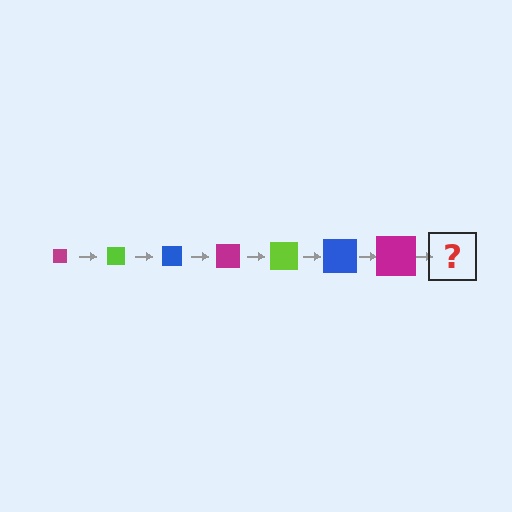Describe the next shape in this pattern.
It should be a lime square, larger than the previous one.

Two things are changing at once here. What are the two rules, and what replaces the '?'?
The two rules are that the square grows larger each step and the color cycles through magenta, lime, and blue. The '?' should be a lime square, larger than the previous one.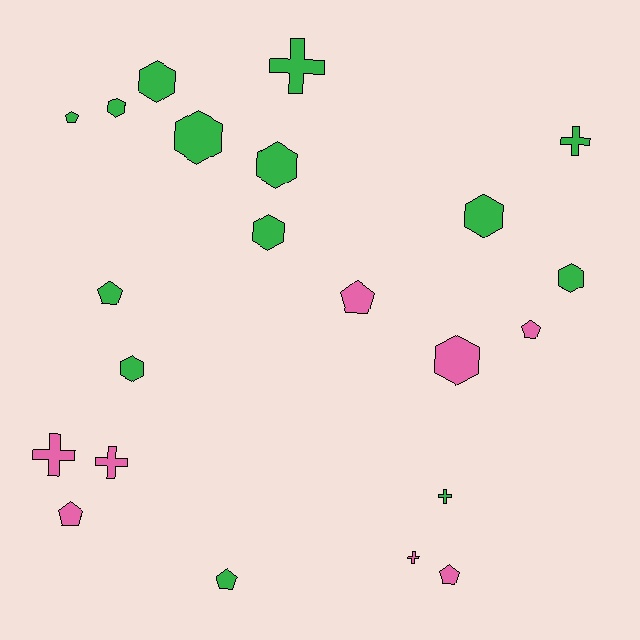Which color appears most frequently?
Green, with 14 objects.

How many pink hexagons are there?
There is 1 pink hexagon.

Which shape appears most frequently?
Hexagon, with 9 objects.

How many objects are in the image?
There are 22 objects.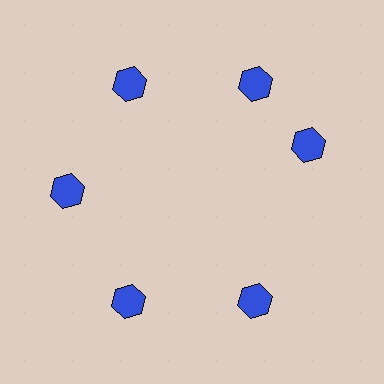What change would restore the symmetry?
The symmetry would be restored by rotating it back into even spacing with its neighbors so that all 6 hexagons sit at equal angles and equal distance from the center.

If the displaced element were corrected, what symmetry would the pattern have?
It would have 6-fold rotational symmetry — the pattern would map onto itself every 60 degrees.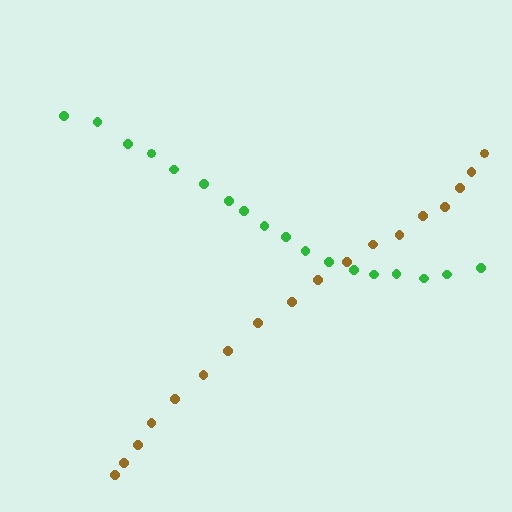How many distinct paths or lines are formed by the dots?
There are 2 distinct paths.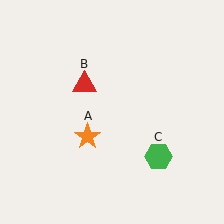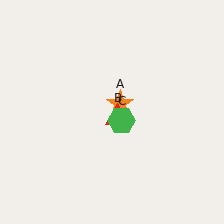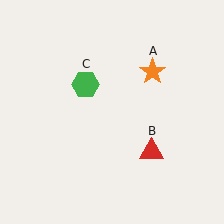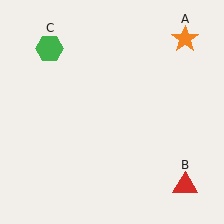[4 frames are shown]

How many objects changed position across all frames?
3 objects changed position: orange star (object A), red triangle (object B), green hexagon (object C).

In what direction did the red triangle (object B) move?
The red triangle (object B) moved down and to the right.